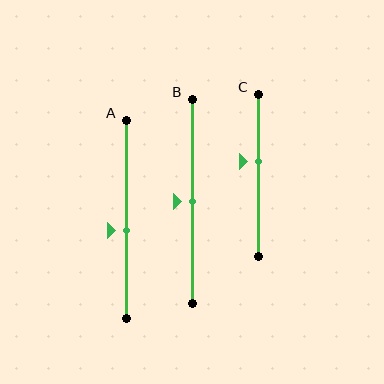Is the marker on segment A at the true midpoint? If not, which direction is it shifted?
No, the marker on segment A is shifted downward by about 6% of the segment length.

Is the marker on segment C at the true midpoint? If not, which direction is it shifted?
No, the marker on segment C is shifted upward by about 8% of the segment length.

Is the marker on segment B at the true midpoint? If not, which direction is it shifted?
Yes, the marker on segment B is at the true midpoint.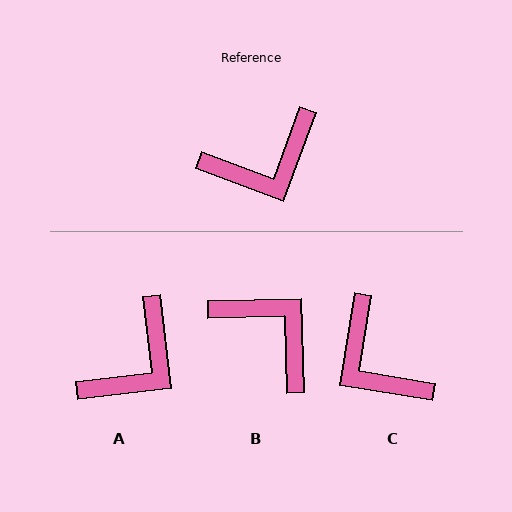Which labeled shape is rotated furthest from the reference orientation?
B, about 112 degrees away.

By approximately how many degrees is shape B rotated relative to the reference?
Approximately 112 degrees counter-clockwise.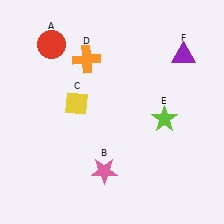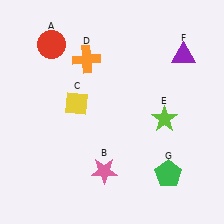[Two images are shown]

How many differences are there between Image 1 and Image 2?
There is 1 difference between the two images.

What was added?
A green pentagon (G) was added in Image 2.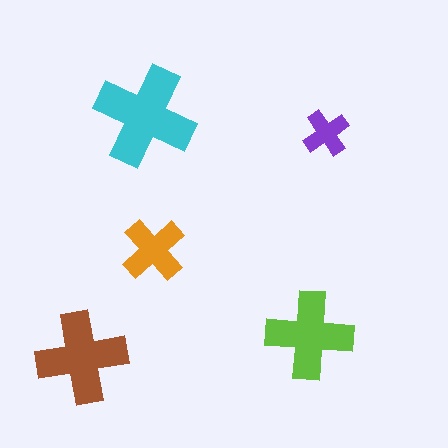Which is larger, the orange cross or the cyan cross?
The cyan one.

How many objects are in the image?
There are 5 objects in the image.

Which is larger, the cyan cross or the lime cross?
The cyan one.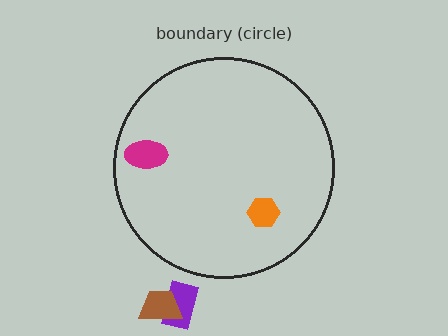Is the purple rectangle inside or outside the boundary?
Outside.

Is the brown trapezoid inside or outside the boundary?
Outside.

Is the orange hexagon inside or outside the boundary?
Inside.